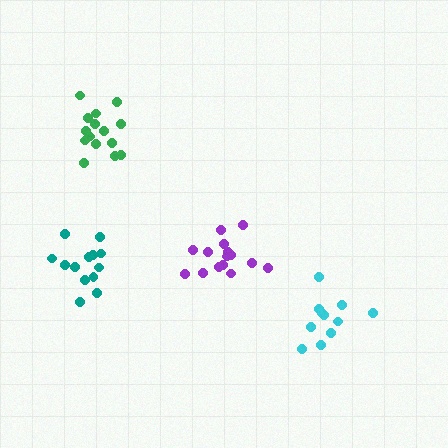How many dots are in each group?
Group 1: 15 dots, Group 2: 11 dots, Group 3: 15 dots, Group 4: 13 dots (54 total).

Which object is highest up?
The green cluster is topmost.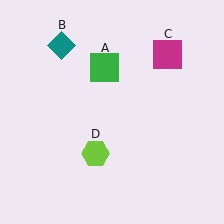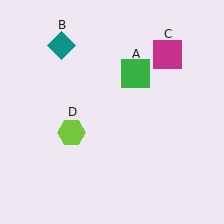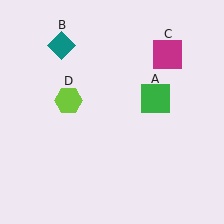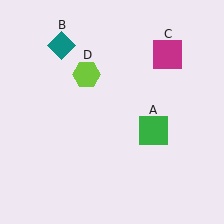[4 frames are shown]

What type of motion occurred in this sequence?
The green square (object A), lime hexagon (object D) rotated clockwise around the center of the scene.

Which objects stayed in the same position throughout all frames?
Teal diamond (object B) and magenta square (object C) remained stationary.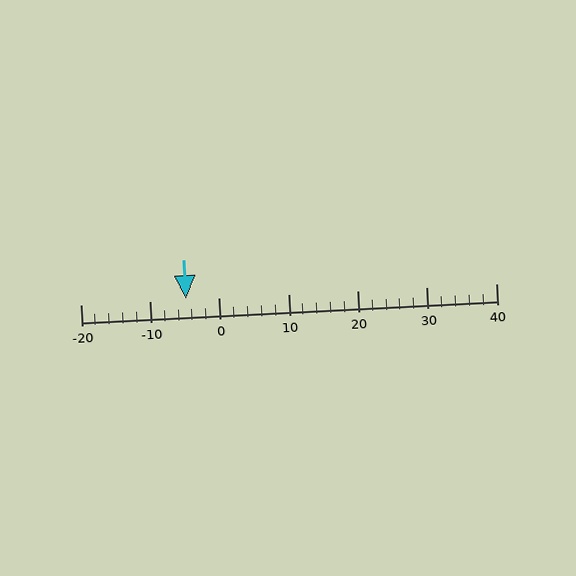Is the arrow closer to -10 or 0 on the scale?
The arrow is closer to 0.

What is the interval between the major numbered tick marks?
The major tick marks are spaced 10 units apart.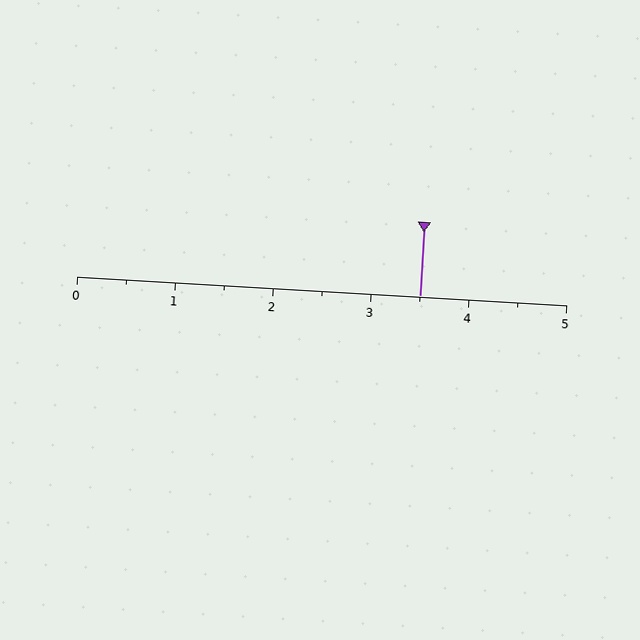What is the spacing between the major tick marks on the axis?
The major ticks are spaced 1 apart.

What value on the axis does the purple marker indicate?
The marker indicates approximately 3.5.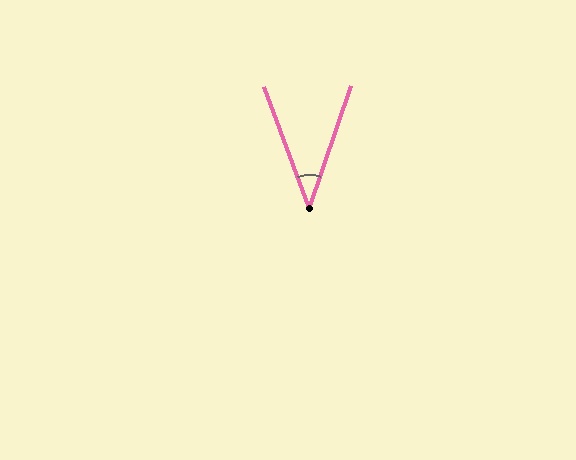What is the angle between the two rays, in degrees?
Approximately 39 degrees.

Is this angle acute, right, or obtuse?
It is acute.